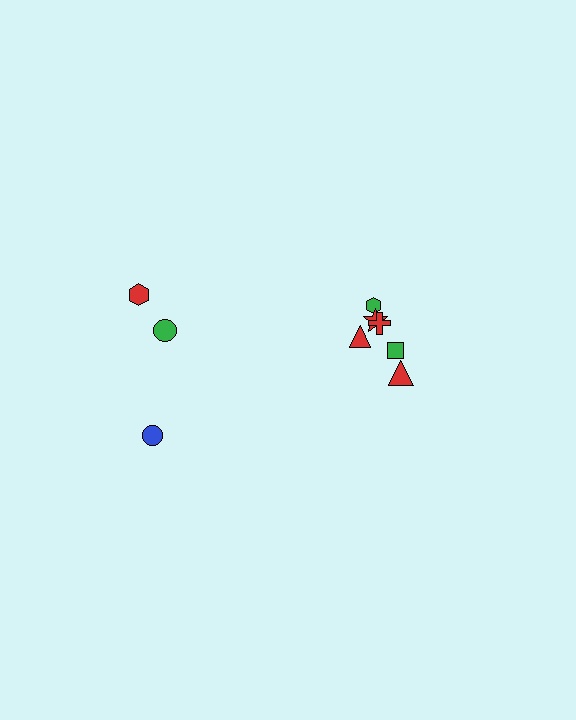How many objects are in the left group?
There are 3 objects.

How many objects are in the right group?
There are 6 objects.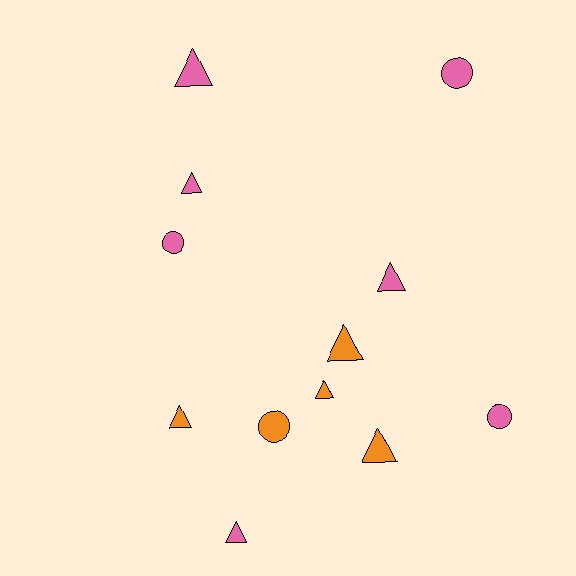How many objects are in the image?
There are 12 objects.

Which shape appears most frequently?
Triangle, with 8 objects.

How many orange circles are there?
There is 1 orange circle.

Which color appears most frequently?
Pink, with 7 objects.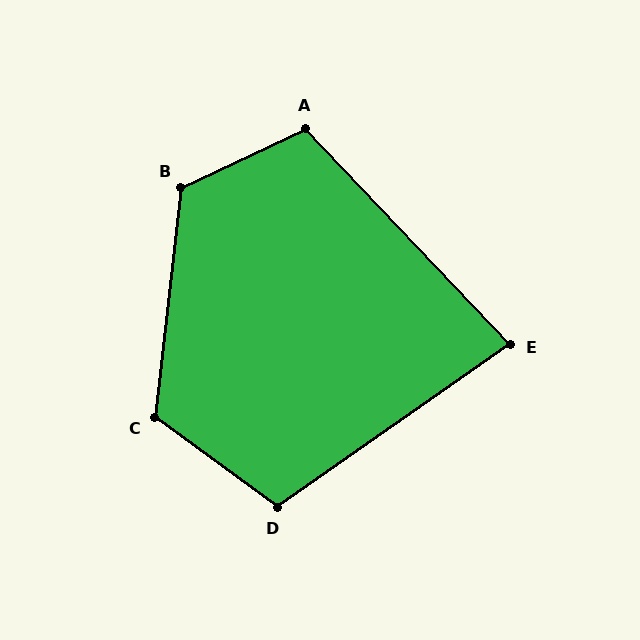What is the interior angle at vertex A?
Approximately 108 degrees (obtuse).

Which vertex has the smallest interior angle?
E, at approximately 81 degrees.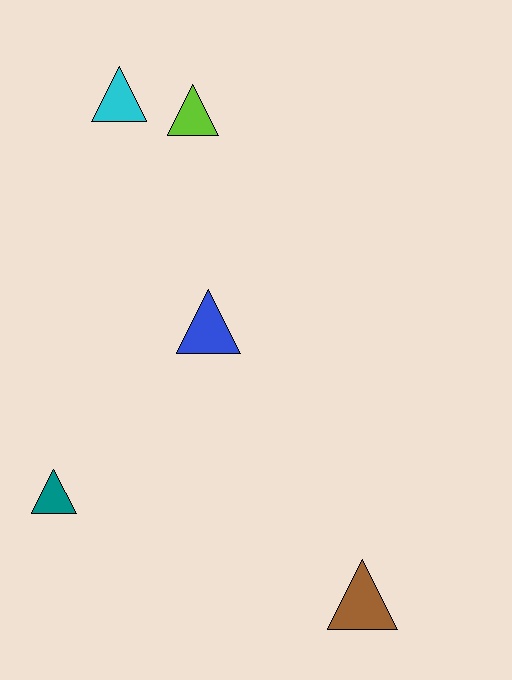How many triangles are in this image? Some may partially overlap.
There are 5 triangles.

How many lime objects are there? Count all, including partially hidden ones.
There is 1 lime object.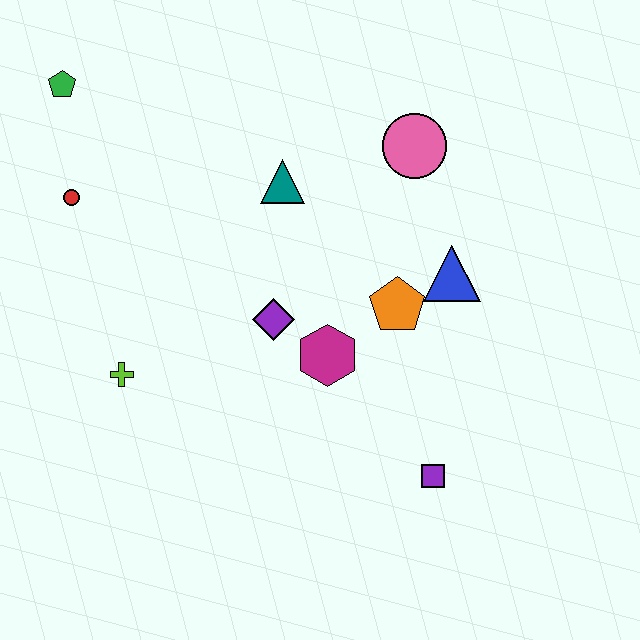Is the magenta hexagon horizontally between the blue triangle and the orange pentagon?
No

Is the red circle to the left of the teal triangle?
Yes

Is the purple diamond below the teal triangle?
Yes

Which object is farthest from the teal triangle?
The purple square is farthest from the teal triangle.